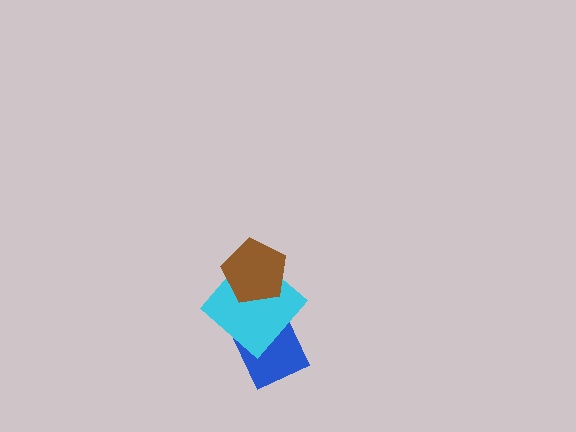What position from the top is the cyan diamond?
The cyan diamond is 2nd from the top.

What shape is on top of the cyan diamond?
The brown pentagon is on top of the cyan diamond.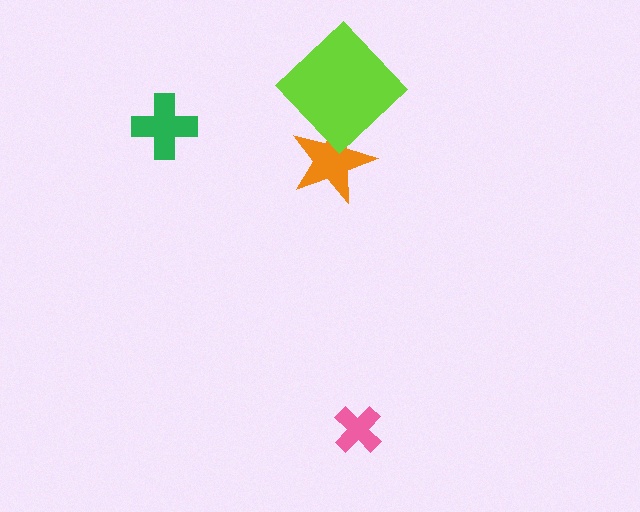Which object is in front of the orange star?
The lime diamond is in front of the orange star.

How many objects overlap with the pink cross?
0 objects overlap with the pink cross.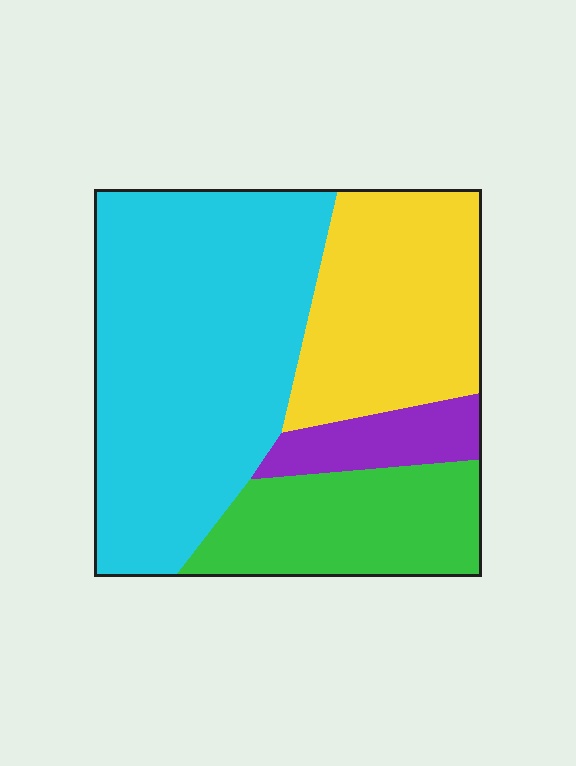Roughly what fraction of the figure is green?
Green covers 19% of the figure.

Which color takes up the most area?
Cyan, at roughly 50%.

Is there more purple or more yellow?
Yellow.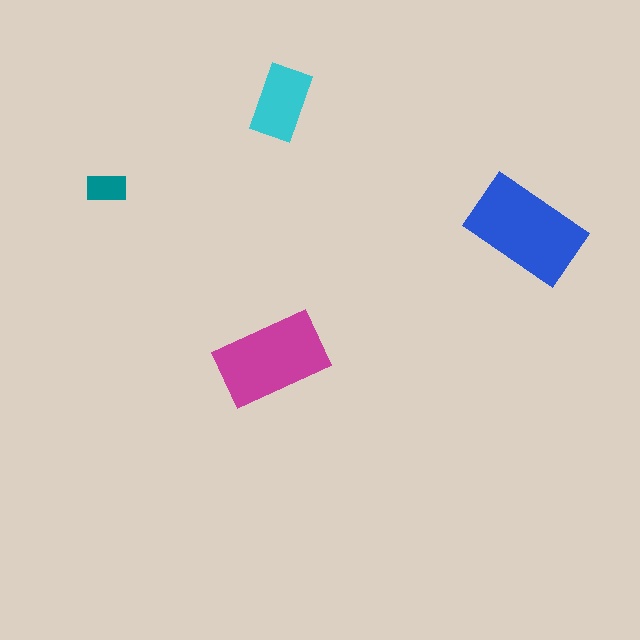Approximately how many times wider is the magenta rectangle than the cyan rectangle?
About 1.5 times wider.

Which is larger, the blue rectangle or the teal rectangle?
The blue one.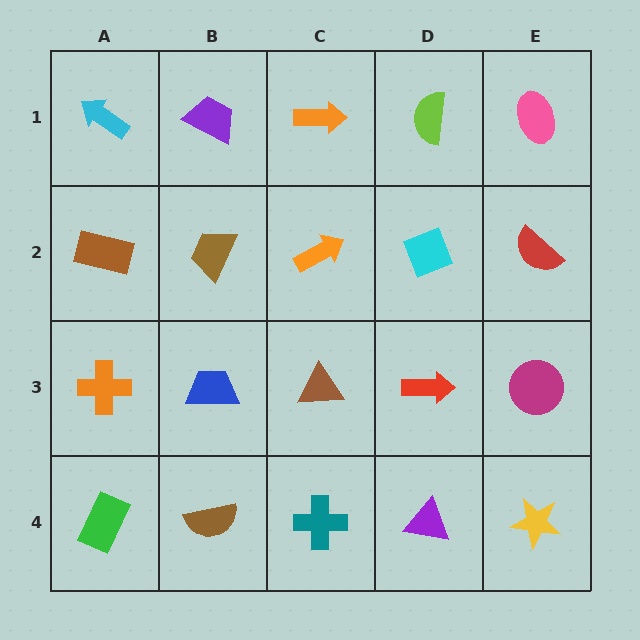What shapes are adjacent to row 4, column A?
An orange cross (row 3, column A), a brown semicircle (row 4, column B).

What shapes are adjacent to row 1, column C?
An orange arrow (row 2, column C), a purple trapezoid (row 1, column B), a lime semicircle (row 1, column D).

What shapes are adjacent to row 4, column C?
A brown triangle (row 3, column C), a brown semicircle (row 4, column B), a purple triangle (row 4, column D).